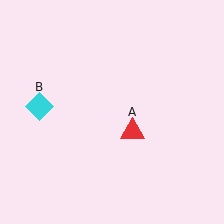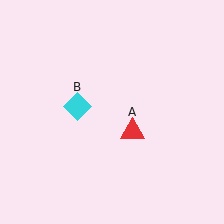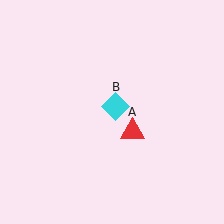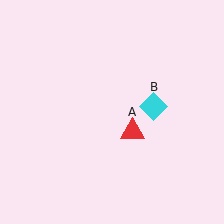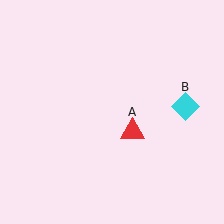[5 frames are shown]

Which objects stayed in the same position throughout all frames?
Red triangle (object A) remained stationary.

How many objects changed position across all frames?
1 object changed position: cyan diamond (object B).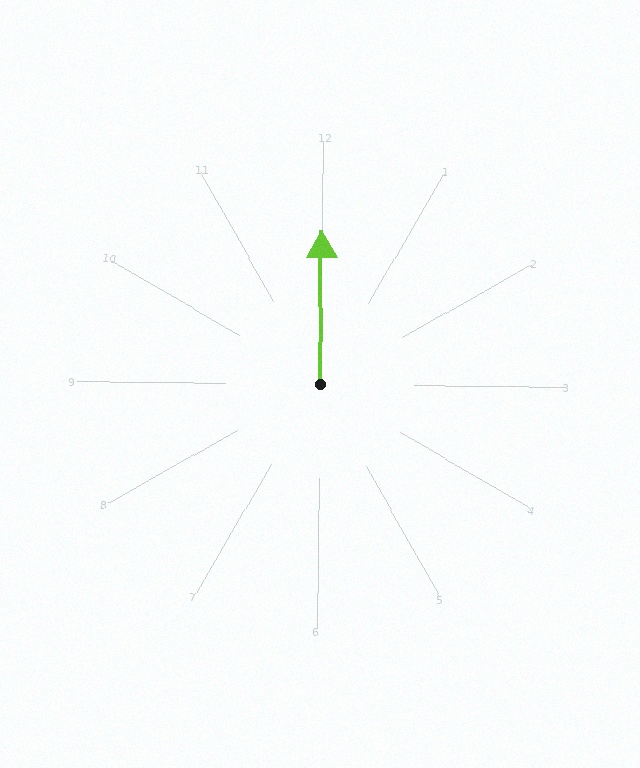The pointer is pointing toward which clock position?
Roughly 12 o'clock.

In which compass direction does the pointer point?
North.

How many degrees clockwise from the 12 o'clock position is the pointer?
Approximately 360 degrees.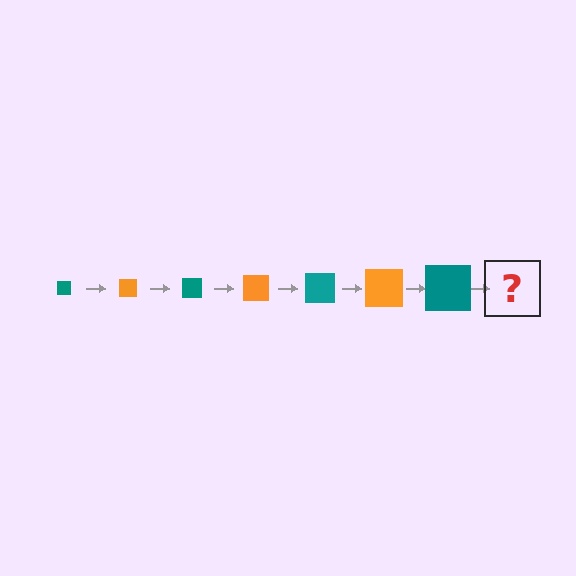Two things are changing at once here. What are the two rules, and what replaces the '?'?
The two rules are that the square grows larger each step and the color cycles through teal and orange. The '?' should be an orange square, larger than the previous one.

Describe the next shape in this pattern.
It should be an orange square, larger than the previous one.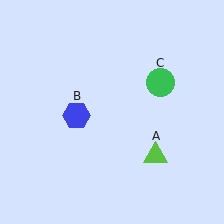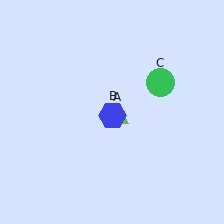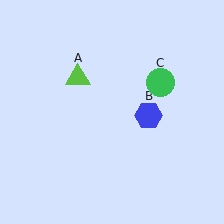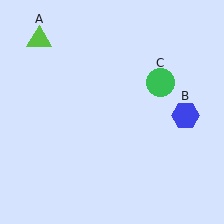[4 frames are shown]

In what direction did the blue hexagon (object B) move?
The blue hexagon (object B) moved right.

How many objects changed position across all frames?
2 objects changed position: lime triangle (object A), blue hexagon (object B).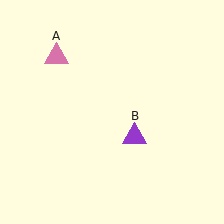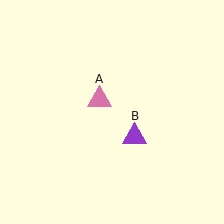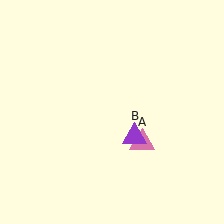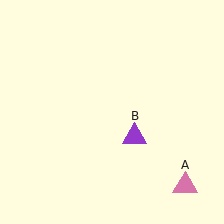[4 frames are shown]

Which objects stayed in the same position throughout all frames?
Purple triangle (object B) remained stationary.